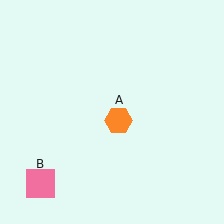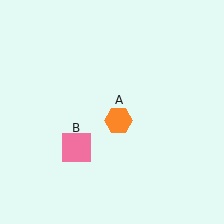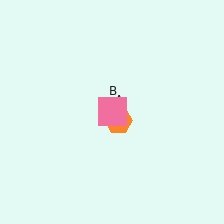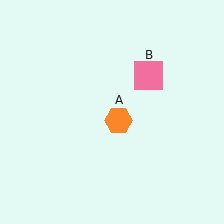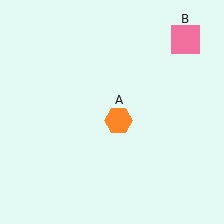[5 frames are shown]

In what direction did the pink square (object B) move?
The pink square (object B) moved up and to the right.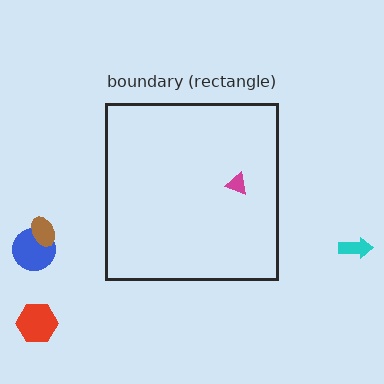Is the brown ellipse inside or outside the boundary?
Outside.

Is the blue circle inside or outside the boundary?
Outside.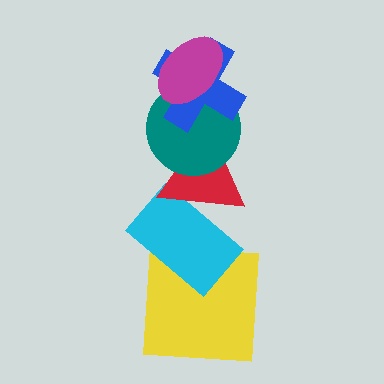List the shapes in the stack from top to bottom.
From top to bottom: the magenta ellipse, the blue cross, the teal circle, the red triangle, the cyan rectangle, the yellow square.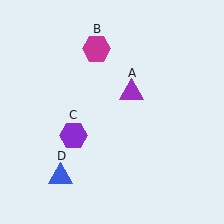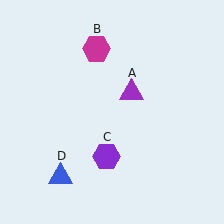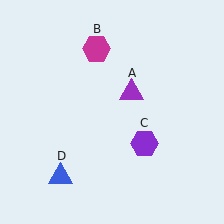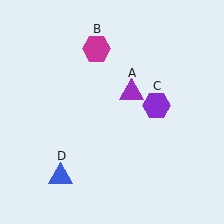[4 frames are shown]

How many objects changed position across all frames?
1 object changed position: purple hexagon (object C).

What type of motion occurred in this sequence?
The purple hexagon (object C) rotated counterclockwise around the center of the scene.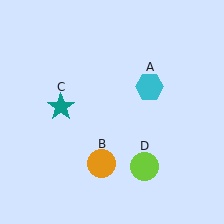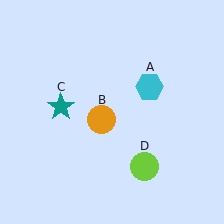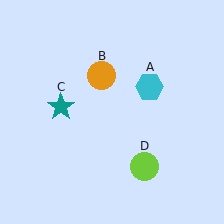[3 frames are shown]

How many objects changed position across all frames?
1 object changed position: orange circle (object B).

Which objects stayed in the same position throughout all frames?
Cyan hexagon (object A) and teal star (object C) and lime circle (object D) remained stationary.